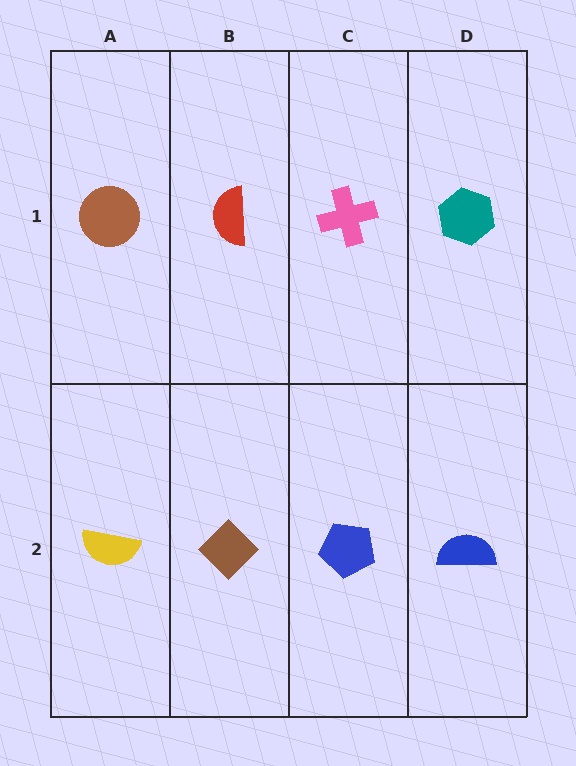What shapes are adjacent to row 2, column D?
A teal hexagon (row 1, column D), a blue pentagon (row 2, column C).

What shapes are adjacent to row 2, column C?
A pink cross (row 1, column C), a brown diamond (row 2, column B), a blue semicircle (row 2, column D).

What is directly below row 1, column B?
A brown diamond.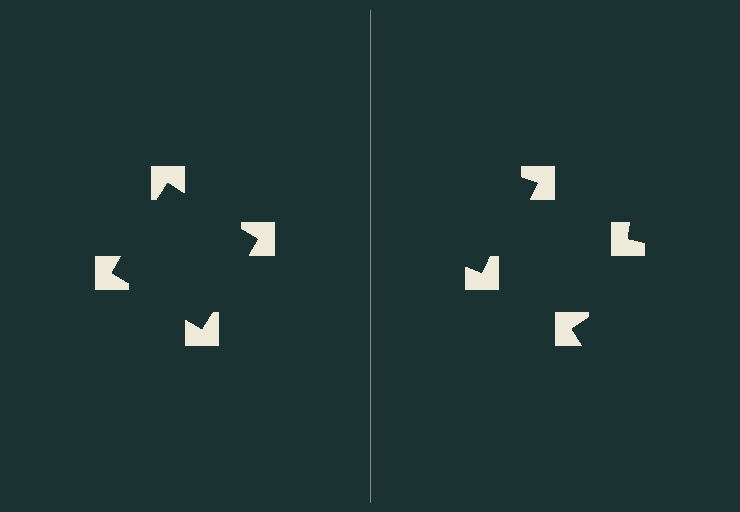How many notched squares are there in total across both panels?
8 — 4 on each side.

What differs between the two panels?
The notched squares are positioned identically on both sides; only the wedge orientations differ. On the left they align to a square; on the right they are misaligned.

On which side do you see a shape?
An illusory square appears on the left side. On the right side the wedge cuts are rotated, so no coherent shape forms.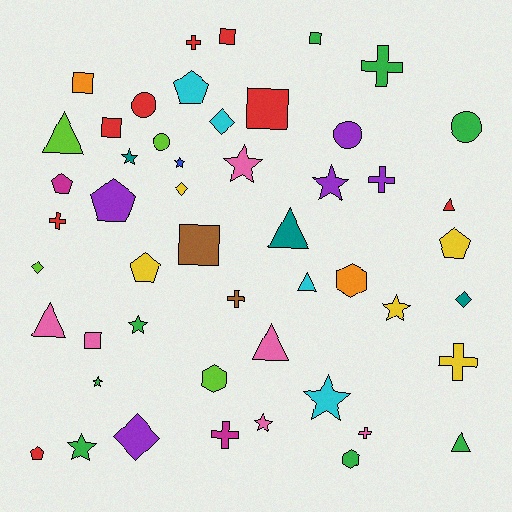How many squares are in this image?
There are 7 squares.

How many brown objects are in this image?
There are 2 brown objects.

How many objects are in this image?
There are 50 objects.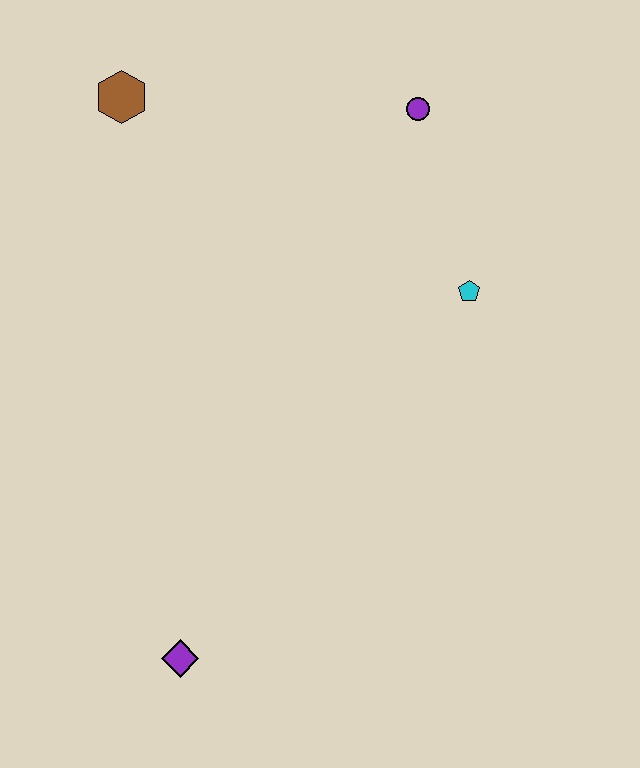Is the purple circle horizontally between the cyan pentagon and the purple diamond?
Yes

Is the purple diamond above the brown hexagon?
No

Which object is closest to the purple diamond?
The cyan pentagon is closest to the purple diamond.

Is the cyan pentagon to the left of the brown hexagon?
No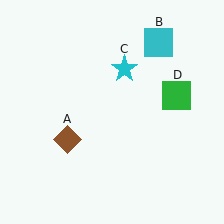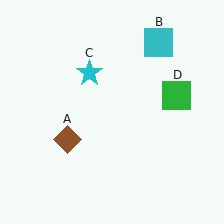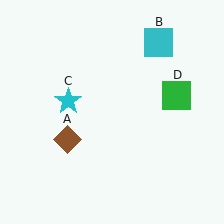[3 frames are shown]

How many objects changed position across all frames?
1 object changed position: cyan star (object C).